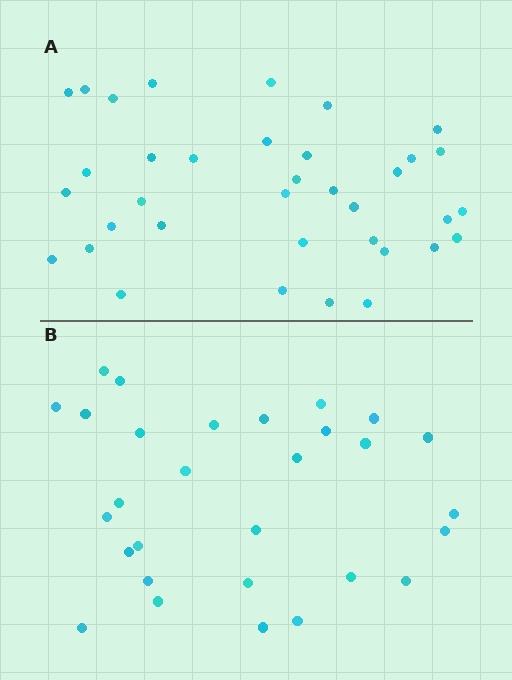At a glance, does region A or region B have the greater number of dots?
Region A (the top region) has more dots.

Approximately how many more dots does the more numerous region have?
Region A has roughly 8 or so more dots than region B.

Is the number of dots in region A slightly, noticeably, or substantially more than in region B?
Region A has only slightly more — the two regions are fairly close. The ratio is roughly 1.2 to 1.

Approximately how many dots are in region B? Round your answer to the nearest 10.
About 30 dots. (The exact count is 29, which rounds to 30.)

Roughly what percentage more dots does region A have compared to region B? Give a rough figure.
About 25% more.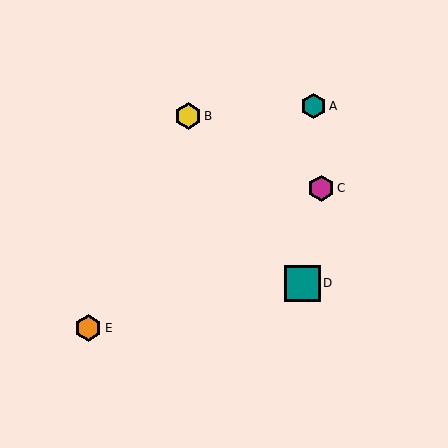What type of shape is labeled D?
Shape D is a teal square.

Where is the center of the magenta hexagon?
The center of the magenta hexagon is at (321, 188).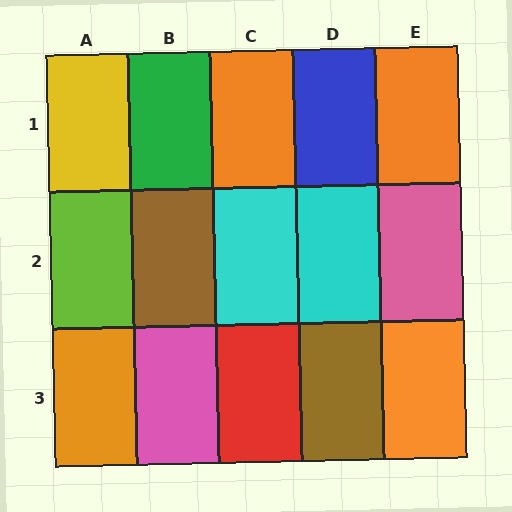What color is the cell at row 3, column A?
Orange.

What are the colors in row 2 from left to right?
Lime, brown, cyan, cyan, pink.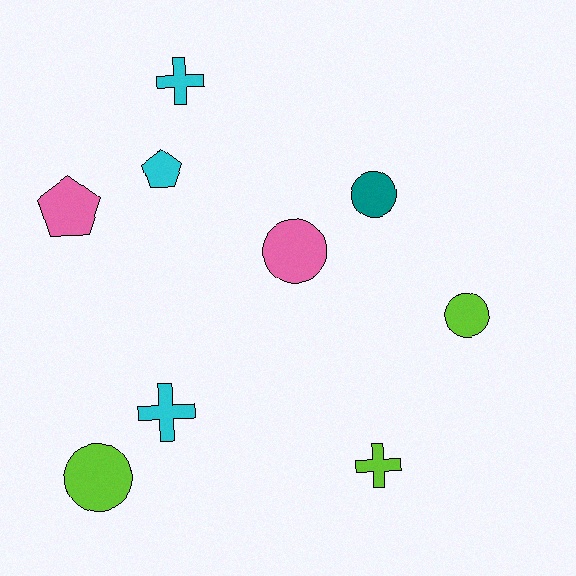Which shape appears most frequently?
Circle, with 4 objects.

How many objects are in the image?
There are 9 objects.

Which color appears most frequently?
Lime, with 3 objects.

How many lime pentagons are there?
There are no lime pentagons.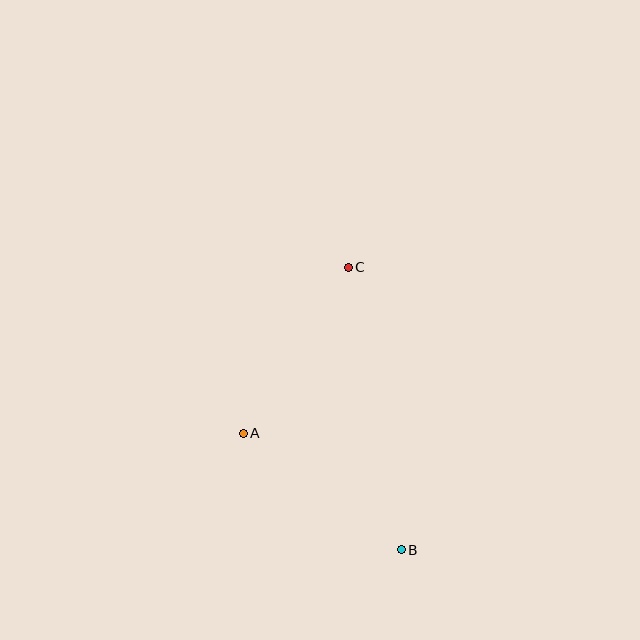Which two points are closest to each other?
Points A and B are closest to each other.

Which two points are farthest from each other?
Points B and C are farthest from each other.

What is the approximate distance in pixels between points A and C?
The distance between A and C is approximately 196 pixels.